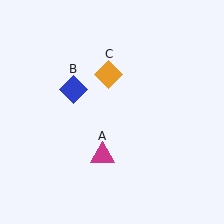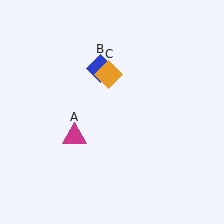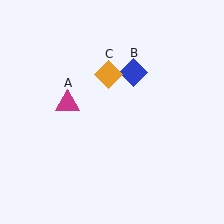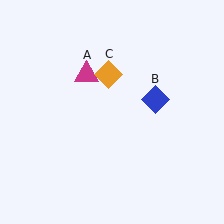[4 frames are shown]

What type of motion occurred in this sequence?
The magenta triangle (object A), blue diamond (object B) rotated clockwise around the center of the scene.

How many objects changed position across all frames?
2 objects changed position: magenta triangle (object A), blue diamond (object B).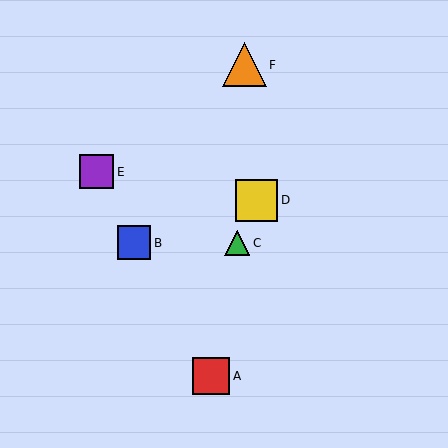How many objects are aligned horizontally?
2 objects (B, C) are aligned horizontally.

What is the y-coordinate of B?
Object B is at y≈243.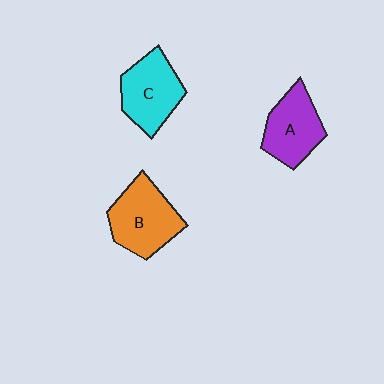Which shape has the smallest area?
Shape A (purple).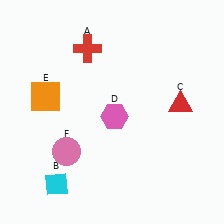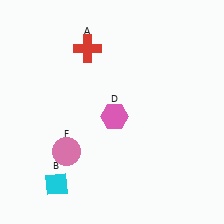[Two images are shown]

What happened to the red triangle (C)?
The red triangle (C) was removed in Image 2. It was in the top-right area of Image 1.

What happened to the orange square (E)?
The orange square (E) was removed in Image 2. It was in the top-left area of Image 1.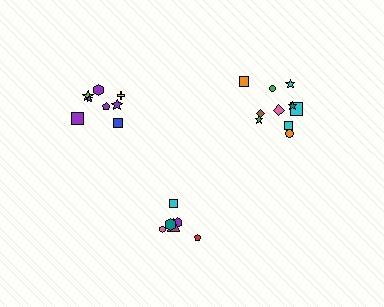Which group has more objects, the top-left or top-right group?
The top-right group.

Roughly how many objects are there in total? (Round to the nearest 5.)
Roughly 25 objects in total.